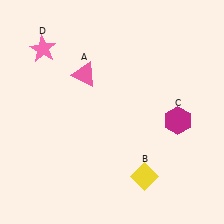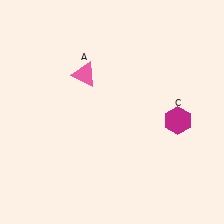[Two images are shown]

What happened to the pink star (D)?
The pink star (D) was removed in Image 2. It was in the top-left area of Image 1.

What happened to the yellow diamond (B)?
The yellow diamond (B) was removed in Image 2. It was in the bottom-right area of Image 1.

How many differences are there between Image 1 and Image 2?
There are 2 differences between the two images.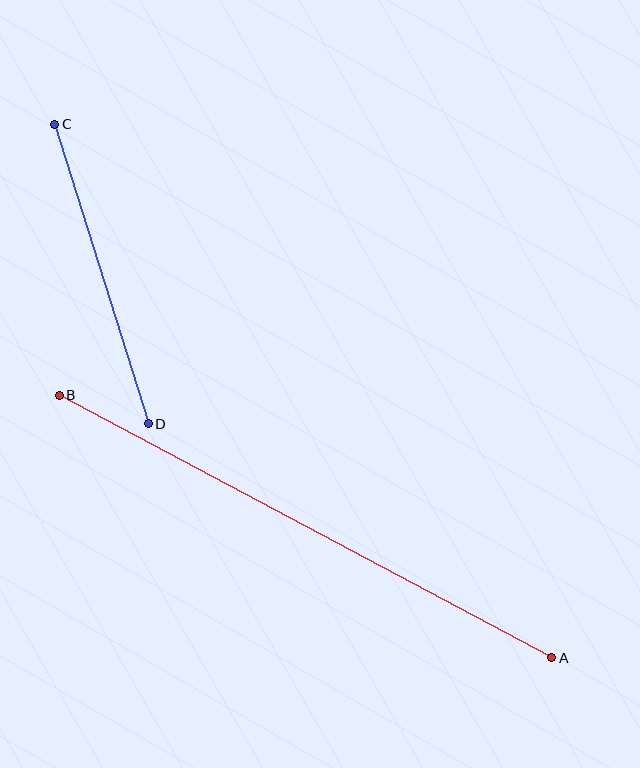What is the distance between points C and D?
The distance is approximately 314 pixels.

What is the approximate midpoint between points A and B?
The midpoint is at approximately (305, 527) pixels.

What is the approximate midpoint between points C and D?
The midpoint is at approximately (101, 274) pixels.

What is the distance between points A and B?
The distance is approximately 558 pixels.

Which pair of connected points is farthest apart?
Points A and B are farthest apart.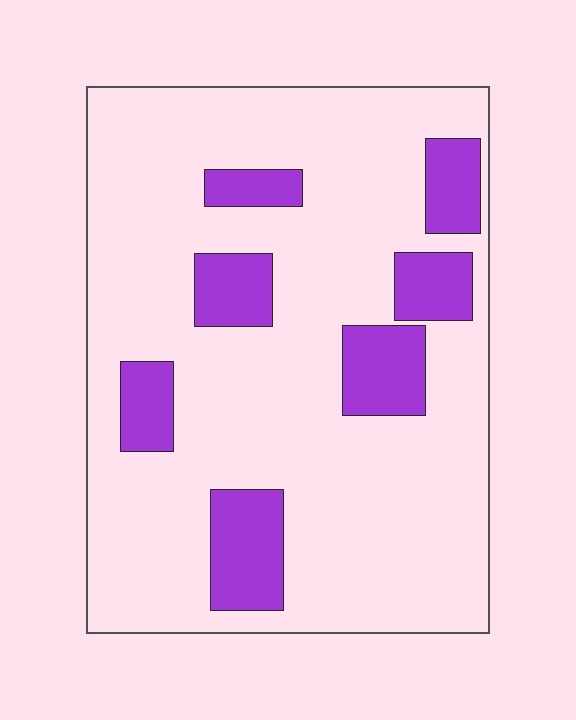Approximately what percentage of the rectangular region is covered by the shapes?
Approximately 20%.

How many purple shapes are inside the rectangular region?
7.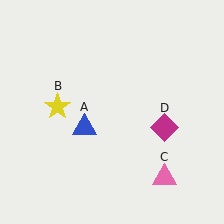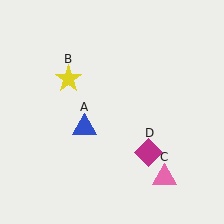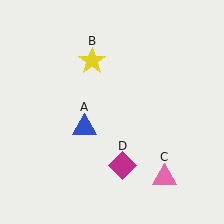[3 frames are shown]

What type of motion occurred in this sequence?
The yellow star (object B), magenta diamond (object D) rotated clockwise around the center of the scene.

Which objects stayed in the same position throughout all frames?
Blue triangle (object A) and pink triangle (object C) remained stationary.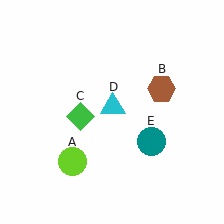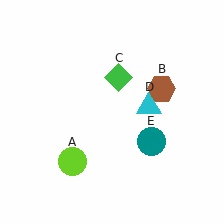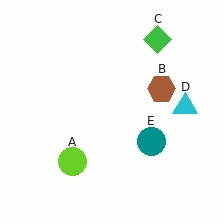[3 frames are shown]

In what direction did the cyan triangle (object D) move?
The cyan triangle (object D) moved right.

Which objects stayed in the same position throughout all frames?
Lime circle (object A) and brown hexagon (object B) and teal circle (object E) remained stationary.